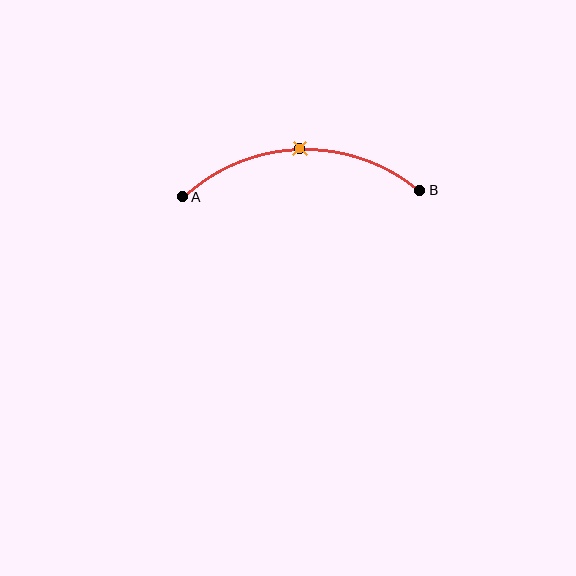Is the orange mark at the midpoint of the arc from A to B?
Yes. The orange mark lies on the arc at equal arc-length from both A and B — it is the arc midpoint.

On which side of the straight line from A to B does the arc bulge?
The arc bulges above the straight line connecting A and B.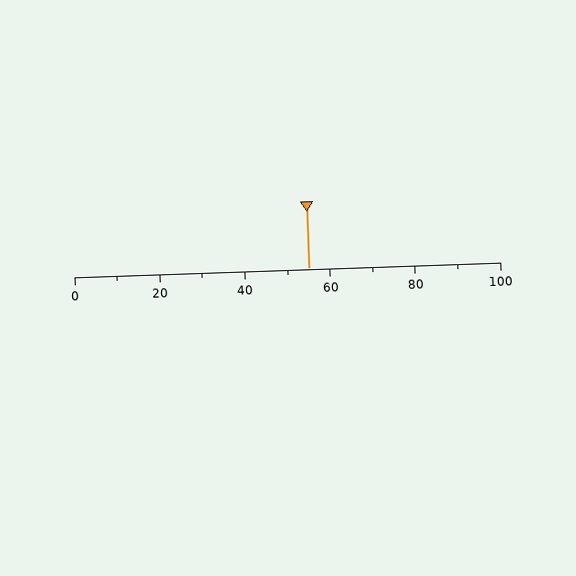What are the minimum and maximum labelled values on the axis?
The axis runs from 0 to 100.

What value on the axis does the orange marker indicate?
The marker indicates approximately 55.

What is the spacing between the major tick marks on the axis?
The major ticks are spaced 20 apart.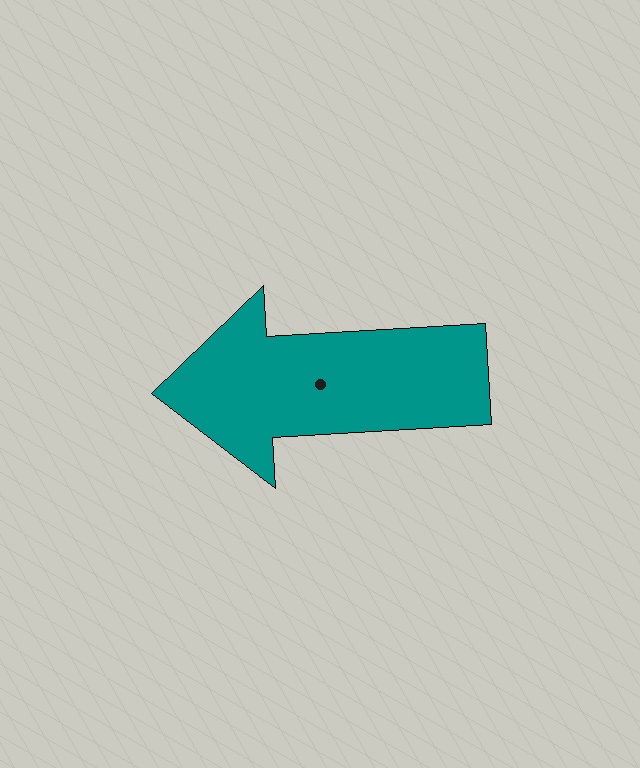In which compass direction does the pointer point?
West.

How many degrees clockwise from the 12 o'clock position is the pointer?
Approximately 267 degrees.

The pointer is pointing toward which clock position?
Roughly 9 o'clock.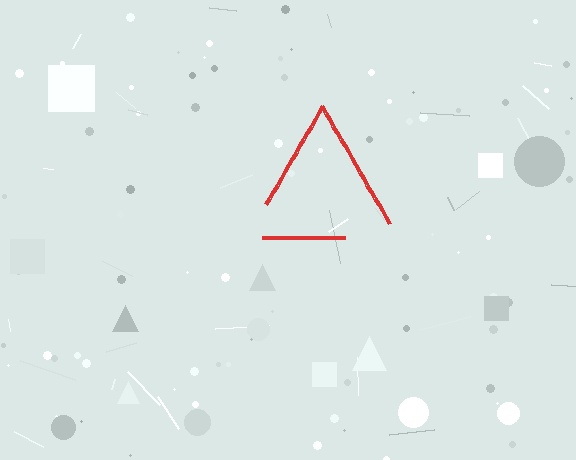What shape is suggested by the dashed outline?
The dashed outline suggests a triangle.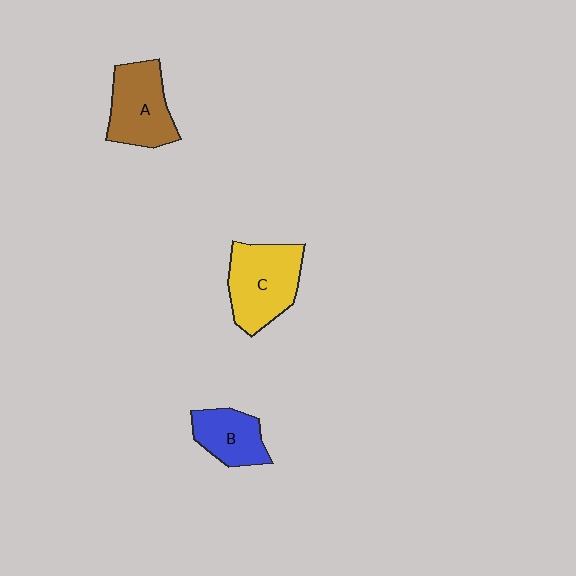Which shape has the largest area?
Shape C (yellow).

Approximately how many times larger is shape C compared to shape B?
Approximately 1.6 times.